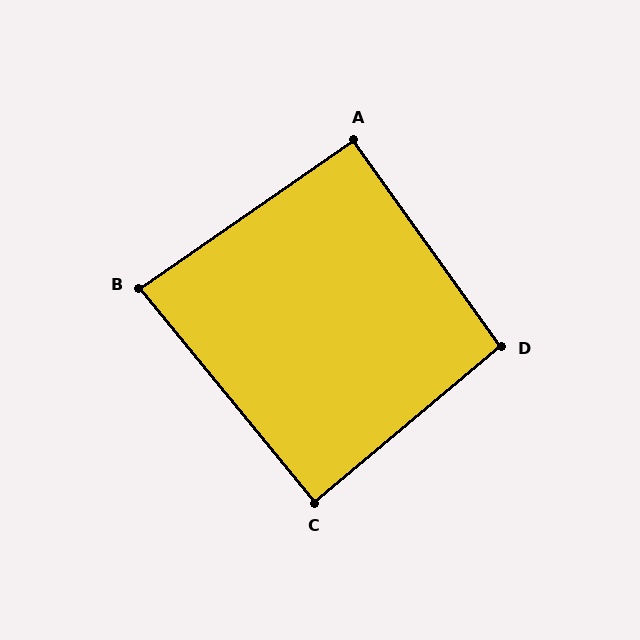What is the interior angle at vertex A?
Approximately 91 degrees (approximately right).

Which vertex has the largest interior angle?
D, at approximately 94 degrees.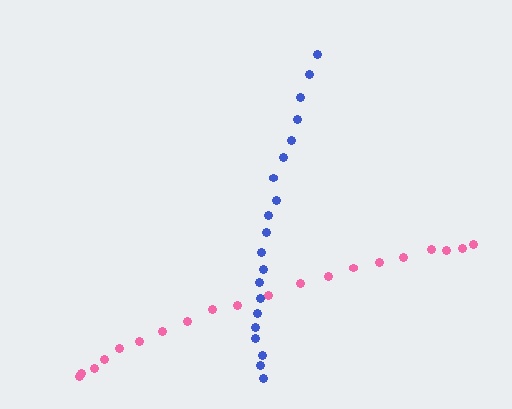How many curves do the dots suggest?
There are 2 distinct paths.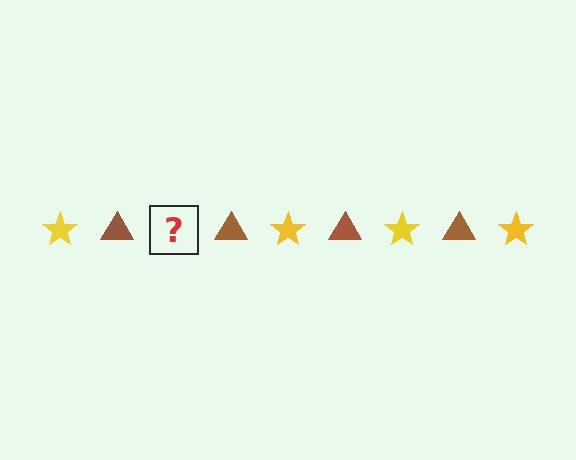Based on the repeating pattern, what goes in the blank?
The blank should be a yellow star.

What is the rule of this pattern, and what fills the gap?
The rule is that the pattern alternates between yellow star and brown triangle. The gap should be filled with a yellow star.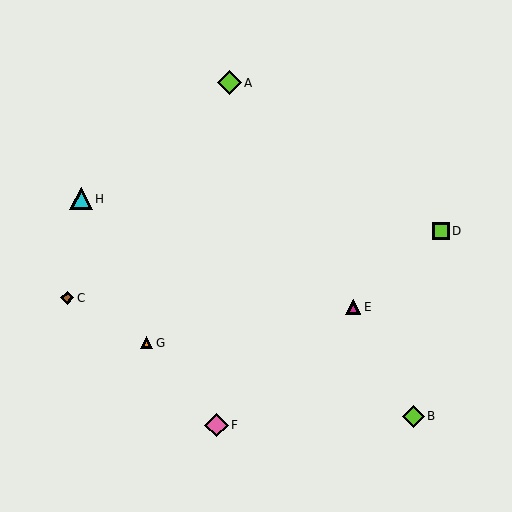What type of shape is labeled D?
Shape D is a lime square.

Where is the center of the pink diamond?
The center of the pink diamond is at (217, 425).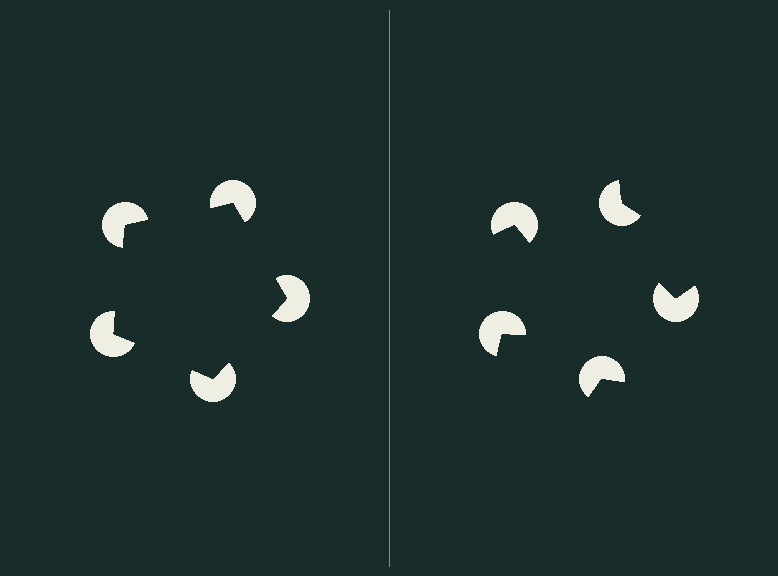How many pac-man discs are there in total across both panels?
10 — 5 on each side.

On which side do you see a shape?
An illusory pentagon appears on the left side. On the right side the wedge cuts are rotated, so no coherent shape forms.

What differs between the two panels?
The pac-man discs are positioned identically on both sides; only the wedge orientations differ. On the left they align to a pentagon; on the right they are misaligned.